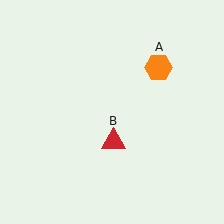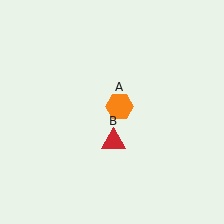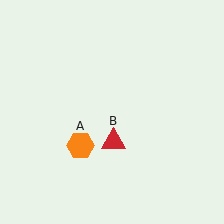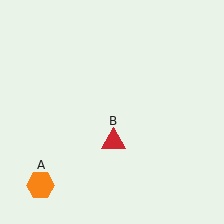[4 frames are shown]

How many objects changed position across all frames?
1 object changed position: orange hexagon (object A).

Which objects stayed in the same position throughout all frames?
Red triangle (object B) remained stationary.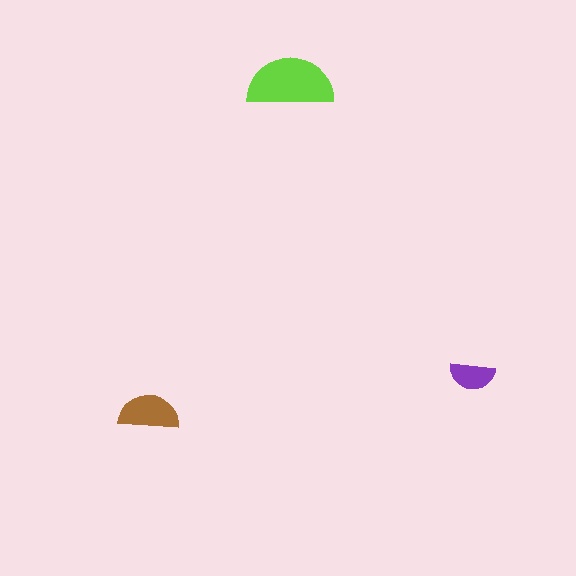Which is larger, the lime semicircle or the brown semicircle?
The lime one.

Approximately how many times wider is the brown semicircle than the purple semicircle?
About 1.5 times wider.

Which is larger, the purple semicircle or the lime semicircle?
The lime one.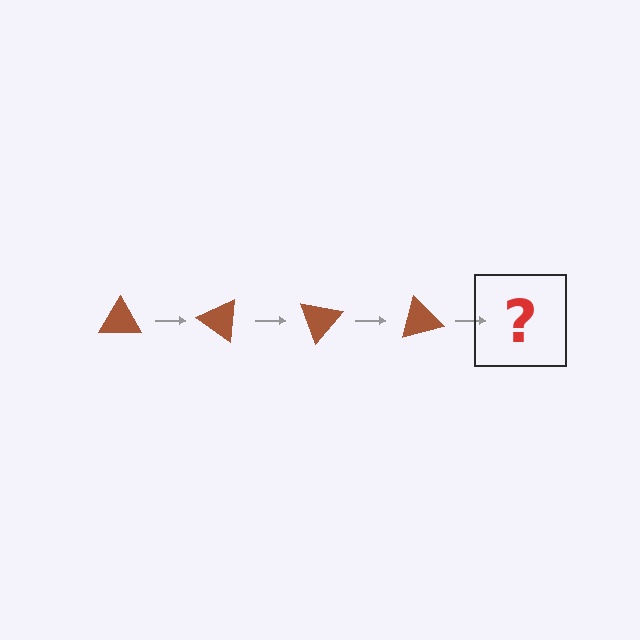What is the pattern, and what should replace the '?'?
The pattern is that the triangle rotates 35 degrees each step. The '?' should be a brown triangle rotated 140 degrees.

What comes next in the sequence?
The next element should be a brown triangle rotated 140 degrees.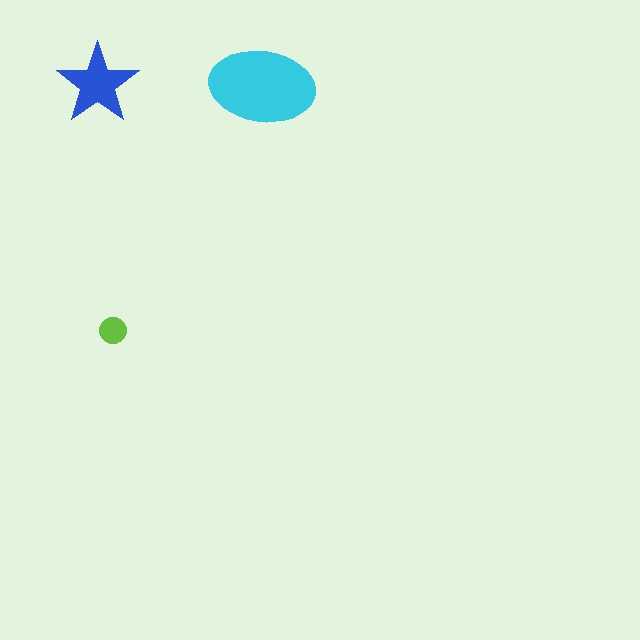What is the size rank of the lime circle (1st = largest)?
3rd.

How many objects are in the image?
There are 3 objects in the image.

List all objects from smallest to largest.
The lime circle, the blue star, the cyan ellipse.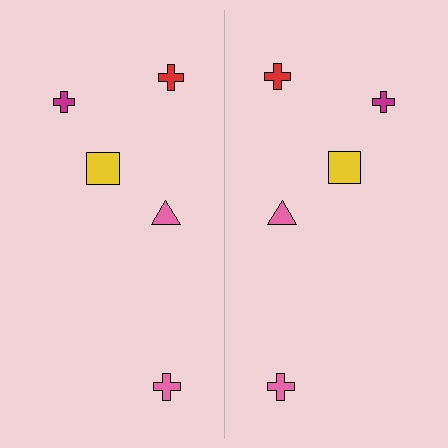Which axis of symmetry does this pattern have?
The pattern has a vertical axis of symmetry running through the center of the image.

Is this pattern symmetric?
Yes, this pattern has bilateral (reflection) symmetry.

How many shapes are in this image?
There are 10 shapes in this image.